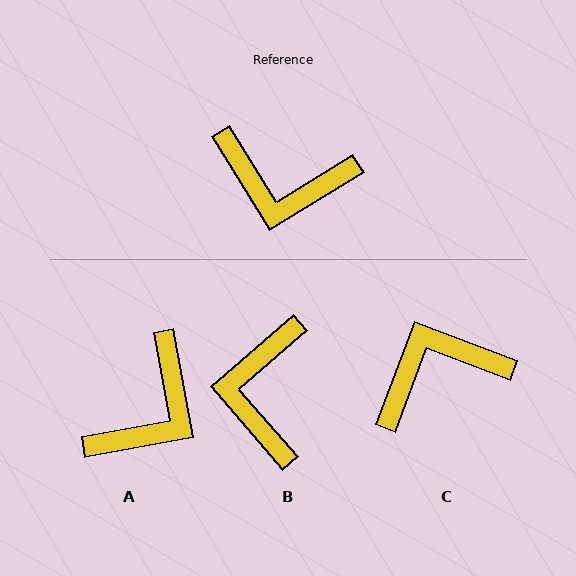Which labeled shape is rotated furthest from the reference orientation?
C, about 142 degrees away.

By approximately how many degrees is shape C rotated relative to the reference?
Approximately 142 degrees clockwise.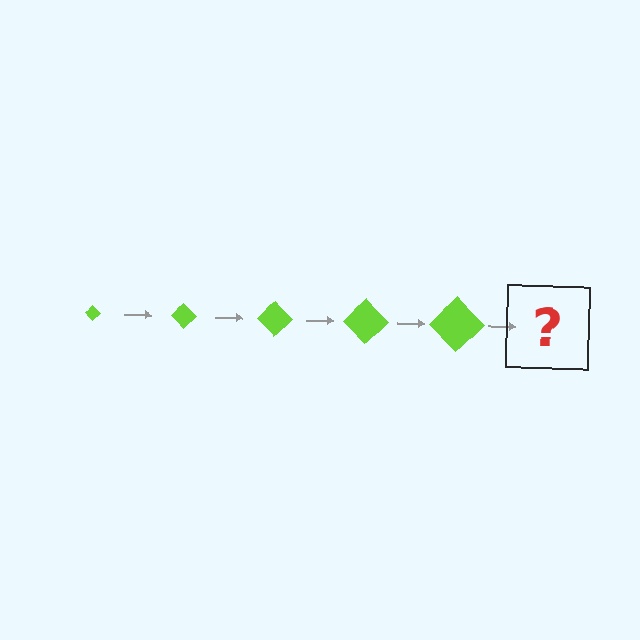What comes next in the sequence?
The next element should be a lime diamond, larger than the previous one.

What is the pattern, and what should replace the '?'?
The pattern is that the diamond gets progressively larger each step. The '?' should be a lime diamond, larger than the previous one.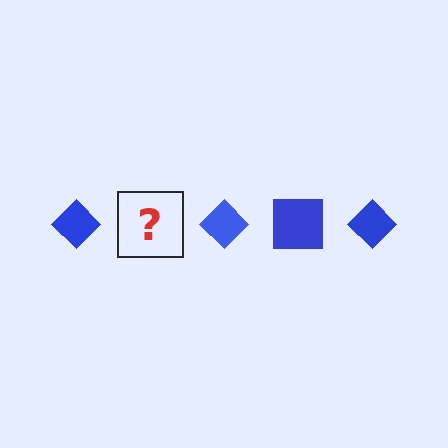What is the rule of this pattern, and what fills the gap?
The rule is that the pattern cycles through diamond, square shapes in blue. The gap should be filled with a blue square.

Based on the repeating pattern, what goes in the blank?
The blank should be a blue square.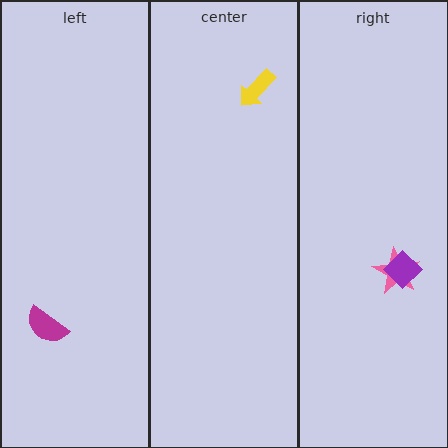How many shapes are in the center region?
1.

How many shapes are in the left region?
1.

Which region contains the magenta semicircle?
The left region.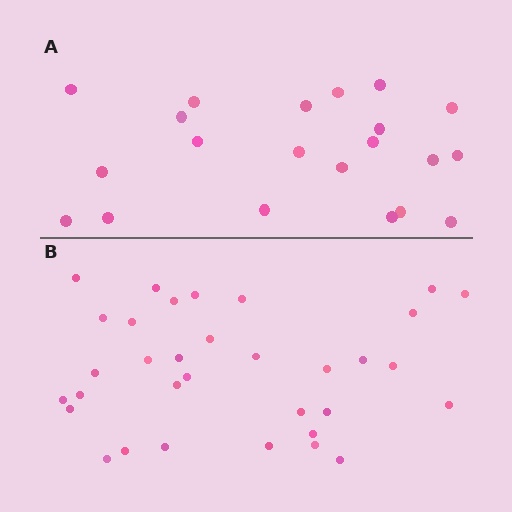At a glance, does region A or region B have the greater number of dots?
Region B (the bottom region) has more dots.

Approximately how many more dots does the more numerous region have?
Region B has roughly 12 or so more dots than region A.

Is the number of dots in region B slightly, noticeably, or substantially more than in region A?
Region B has substantially more. The ratio is roughly 1.6 to 1.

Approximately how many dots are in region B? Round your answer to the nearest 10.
About 30 dots. (The exact count is 33, which rounds to 30.)